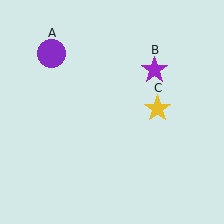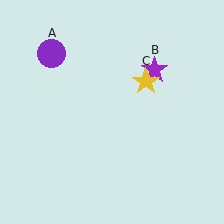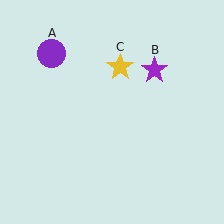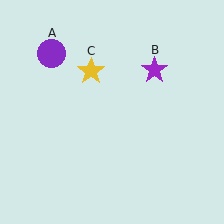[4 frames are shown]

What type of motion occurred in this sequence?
The yellow star (object C) rotated counterclockwise around the center of the scene.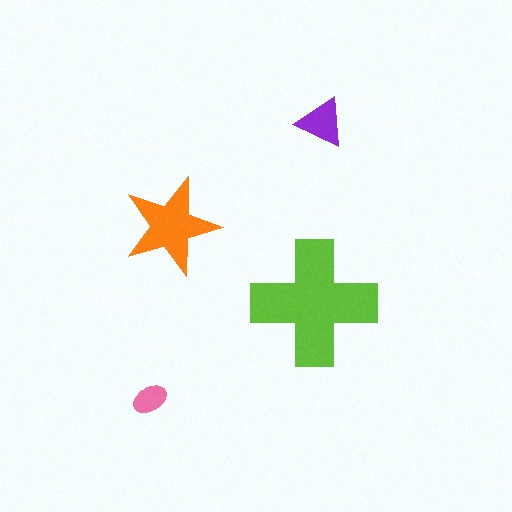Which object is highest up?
The purple triangle is topmost.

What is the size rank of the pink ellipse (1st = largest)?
4th.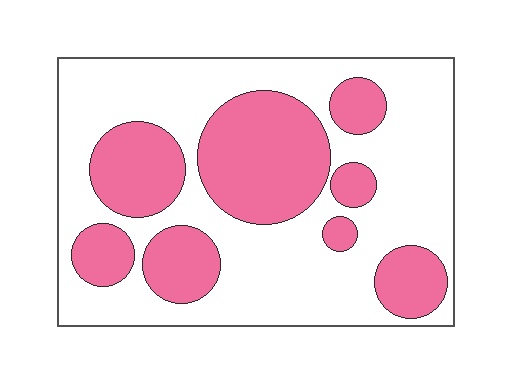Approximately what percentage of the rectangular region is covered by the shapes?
Approximately 35%.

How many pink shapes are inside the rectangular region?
8.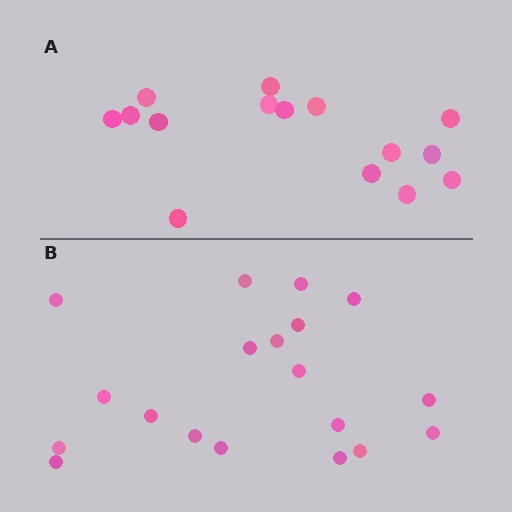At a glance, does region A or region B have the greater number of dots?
Region B (the bottom region) has more dots.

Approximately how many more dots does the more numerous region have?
Region B has about 4 more dots than region A.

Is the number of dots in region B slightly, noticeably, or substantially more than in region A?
Region B has noticeably more, but not dramatically so. The ratio is roughly 1.3 to 1.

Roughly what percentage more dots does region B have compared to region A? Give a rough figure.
About 25% more.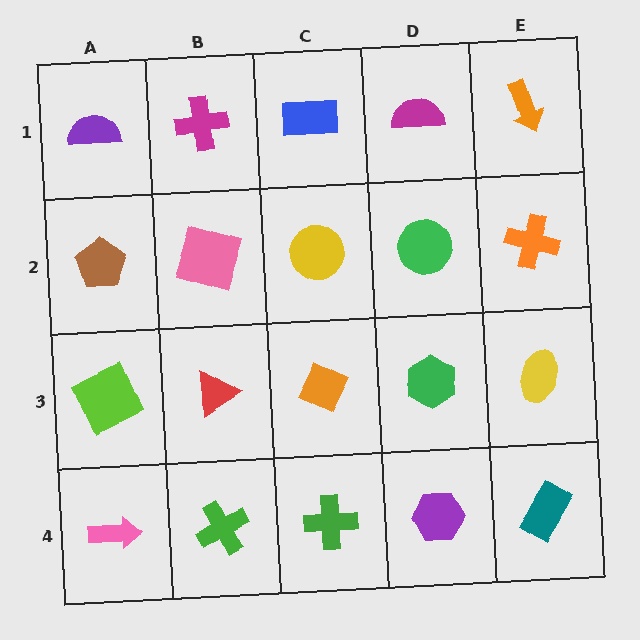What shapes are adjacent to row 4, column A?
A lime square (row 3, column A), a green cross (row 4, column B).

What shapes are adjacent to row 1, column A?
A brown pentagon (row 2, column A), a magenta cross (row 1, column B).